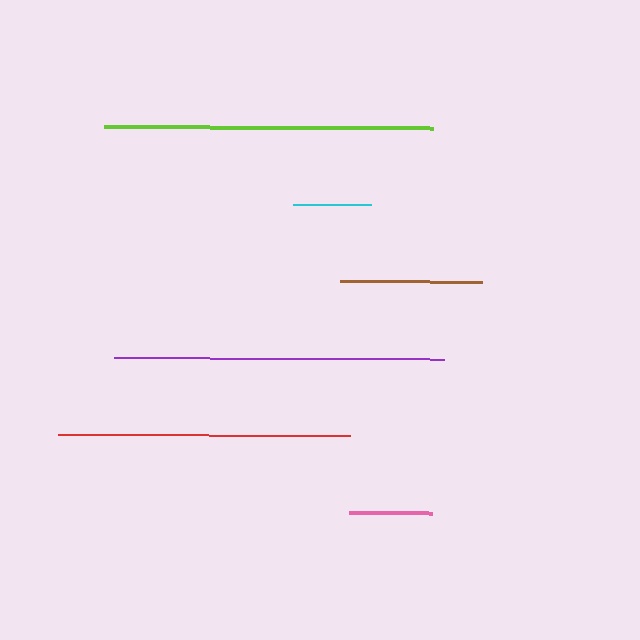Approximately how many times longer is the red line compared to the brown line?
The red line is approximately 2.1 times the length of the brown line.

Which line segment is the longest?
The purple line is the longest at approximately 330 pixels.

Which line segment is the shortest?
The cyan line is the shortest at approximately 77 pixels.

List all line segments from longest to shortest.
From longest to shortest: purple, lime, red, brown, pink, cyan.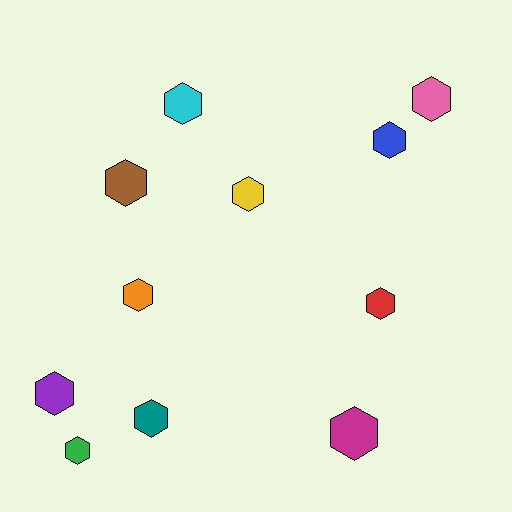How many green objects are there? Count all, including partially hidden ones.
There is 1 green object.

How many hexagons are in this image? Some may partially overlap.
There are 11 hexagons.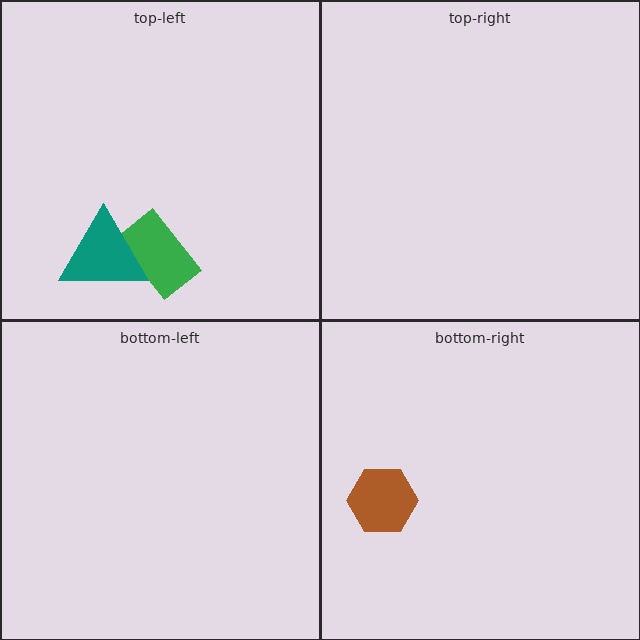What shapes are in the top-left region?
The green rectangle, the teal triangle.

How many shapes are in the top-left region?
2.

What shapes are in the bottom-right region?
The brown hexagon.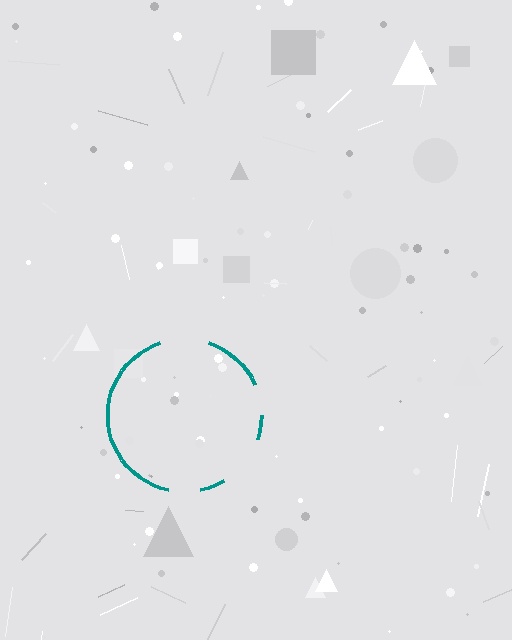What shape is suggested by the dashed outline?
The dashed outline suggests a circle.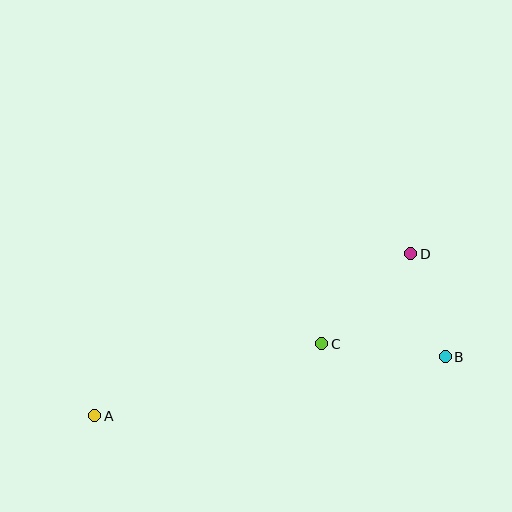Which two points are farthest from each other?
Points A and B are farthest from each other.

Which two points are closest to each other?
Points B and D are closest to each other.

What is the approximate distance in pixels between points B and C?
The distance between B and C is approximately 124 pixels.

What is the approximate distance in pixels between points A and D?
The distance between A and D is approximately 355 pixels.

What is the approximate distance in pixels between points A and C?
The distance between A and C is approximately 238 pixels.